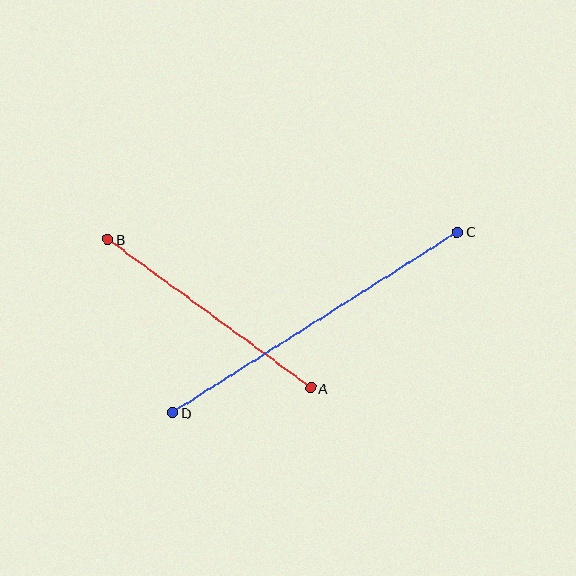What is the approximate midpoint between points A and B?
The midpoint is at approximately (209, 314) pixels.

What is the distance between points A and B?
The distance is approximately 252 pixels.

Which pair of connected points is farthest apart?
Points C and D are farthest apart.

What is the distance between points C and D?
The distance is approximately 337 pixels.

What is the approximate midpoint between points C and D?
The midpoint is at approximately (315, 322) pixels.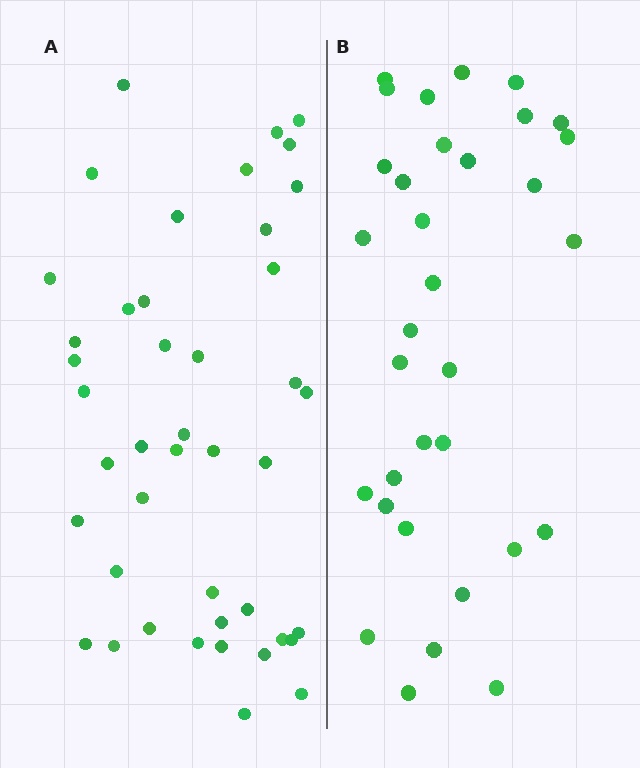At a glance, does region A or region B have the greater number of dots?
Region A (the left region) has more dots.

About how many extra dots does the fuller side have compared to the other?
Region A has roughly 10 or so more dots than region B.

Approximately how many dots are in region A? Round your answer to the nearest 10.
About 40 dots. (The exact count is 43, which rounds to 40.)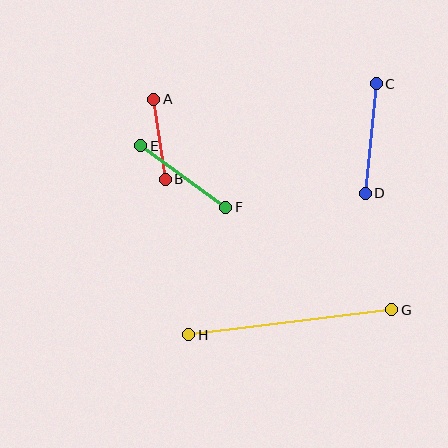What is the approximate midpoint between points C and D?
The midpoint is at approximately (371, 139) pixels.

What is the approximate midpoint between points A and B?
The midpoint is at approximately (159, 139) pixels.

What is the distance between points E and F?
The distance is approximately 105 pixels.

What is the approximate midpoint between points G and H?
The midpoint is at approximately (290, 322) pixels.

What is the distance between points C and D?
The distance is approximately 110 pixels.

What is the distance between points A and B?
The distance is approximately 81 pixels.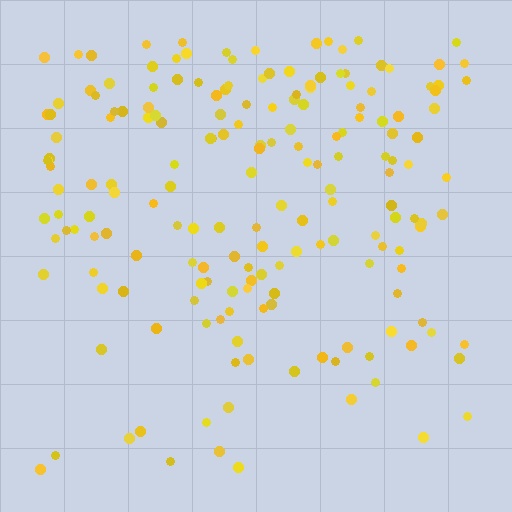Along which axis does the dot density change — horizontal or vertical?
Vertical.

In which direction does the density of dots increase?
From bottom to top, with the top side densest.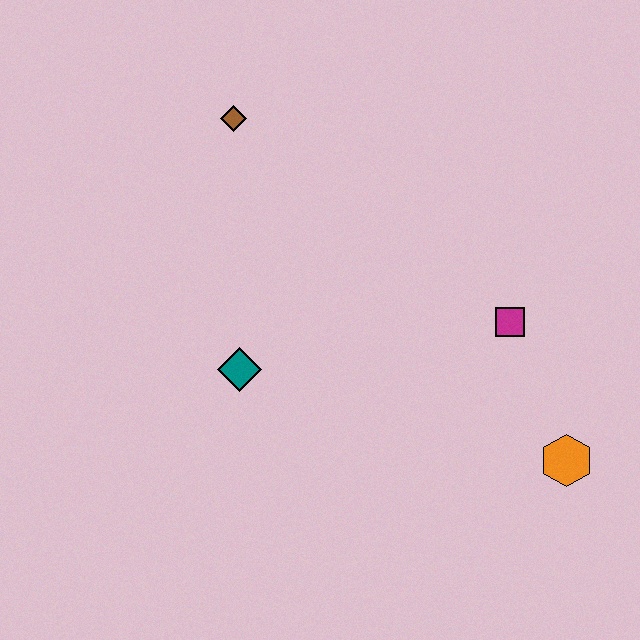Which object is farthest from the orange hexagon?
The brown diamond is farthest from the orange hexagon.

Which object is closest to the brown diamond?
The teal diamond is closest to the brown diamond.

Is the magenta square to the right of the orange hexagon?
No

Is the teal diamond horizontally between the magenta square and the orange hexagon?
No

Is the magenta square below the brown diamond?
Yes